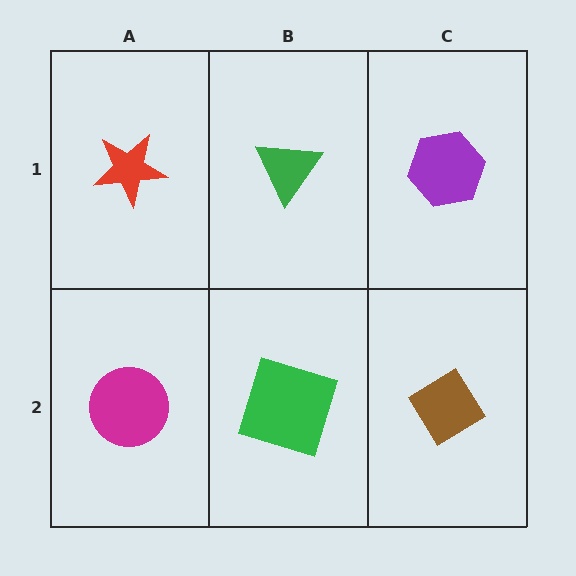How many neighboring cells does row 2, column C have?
2.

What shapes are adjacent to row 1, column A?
A magenta circle (row 2, column A), a green triangle (row 1, column B).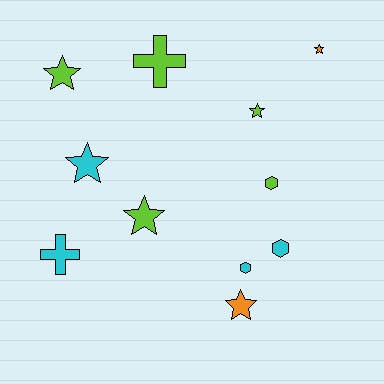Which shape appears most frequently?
Star, with 6 objects.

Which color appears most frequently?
Lime, with 5 objects.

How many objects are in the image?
There are 11 objects.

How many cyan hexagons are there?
There are 2 cyan hexagons.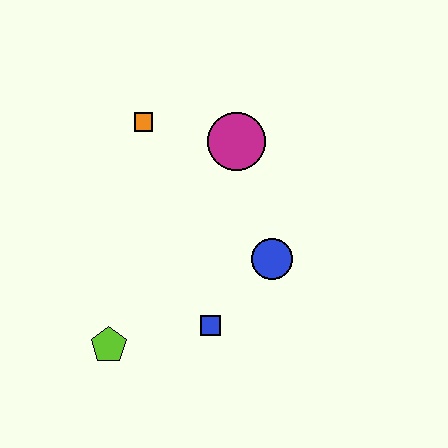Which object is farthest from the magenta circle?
The lime pentagon is farthest from the magenta circle.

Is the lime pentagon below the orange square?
Yes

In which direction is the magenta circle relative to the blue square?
The magenta circle is above the blue square.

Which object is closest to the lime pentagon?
The blue square is closest to the lime pentagon.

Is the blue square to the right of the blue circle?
No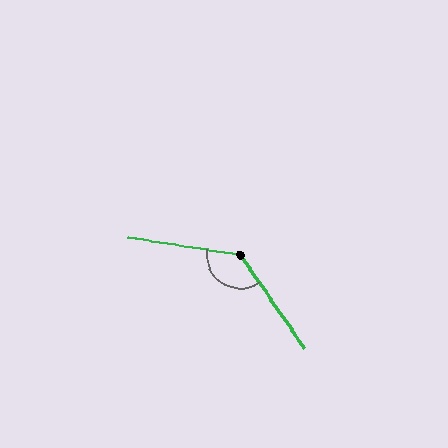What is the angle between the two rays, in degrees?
Approximately 133 degrees.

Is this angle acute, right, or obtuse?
It is obtuse.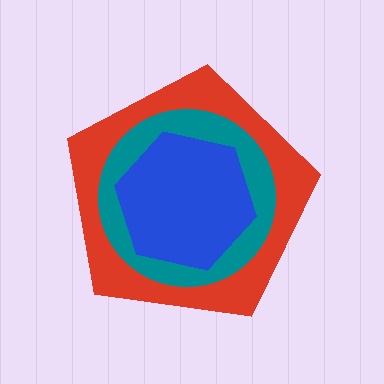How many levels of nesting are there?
3.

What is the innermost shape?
The blue hexagon.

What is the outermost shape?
The red pentagon.